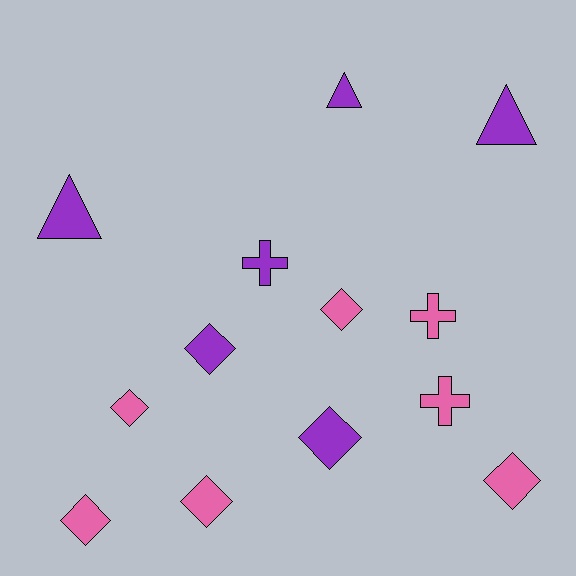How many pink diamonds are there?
There are 5 pink diamonds.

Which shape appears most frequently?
Diamond, with 7 objects.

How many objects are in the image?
There are 13 objects.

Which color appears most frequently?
Pink, with 7 objects.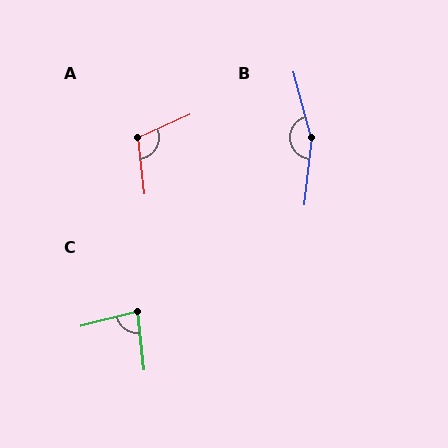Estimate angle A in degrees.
Approximately 108 degrees.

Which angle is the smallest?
C, at approximately 82 degrees.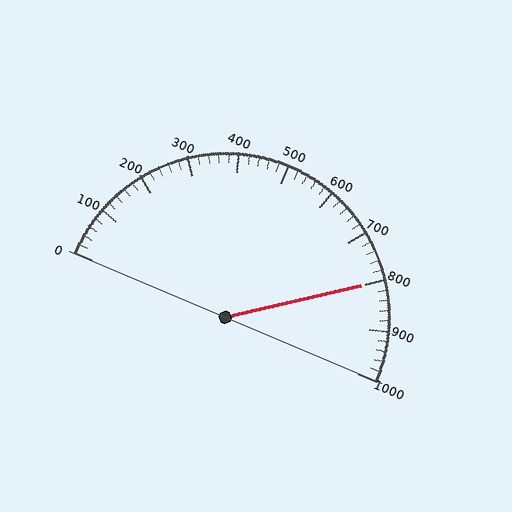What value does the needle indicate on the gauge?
The needle indicates approximately 800.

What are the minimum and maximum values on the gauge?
The gauge ranges from 0 to 1000.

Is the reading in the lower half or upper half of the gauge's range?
The reading is in the upper half of the range (0 to 1000).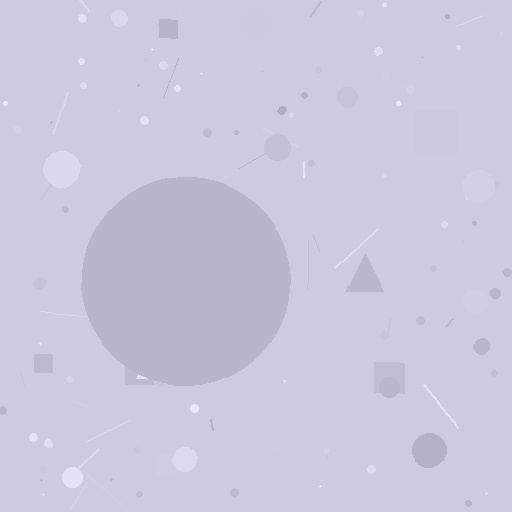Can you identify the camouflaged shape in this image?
The camouflaged shape is a circle.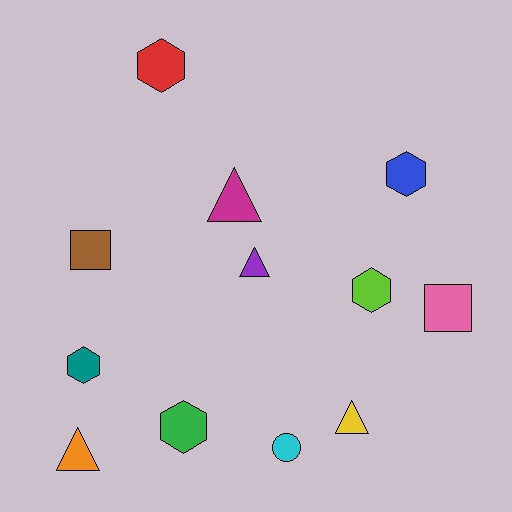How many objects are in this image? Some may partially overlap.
There are 12 objects.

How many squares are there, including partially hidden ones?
There are 2 squares.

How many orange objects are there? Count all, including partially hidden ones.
There is 1 orange object.